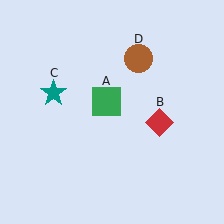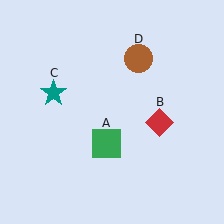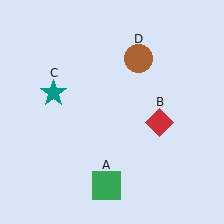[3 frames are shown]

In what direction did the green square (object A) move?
The green square (object A) moved down.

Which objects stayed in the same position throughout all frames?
Red diamond (object B) and teal star (object C) and brown circle (object D) remained stationary.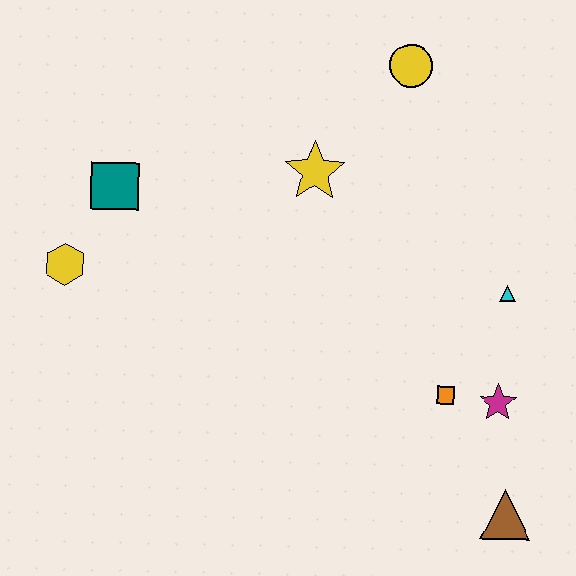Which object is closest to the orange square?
The magenta star is closest to the orange square.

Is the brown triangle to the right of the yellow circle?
Yes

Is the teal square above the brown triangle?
Yes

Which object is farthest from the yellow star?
The brown triangle is farthest from the yellow star.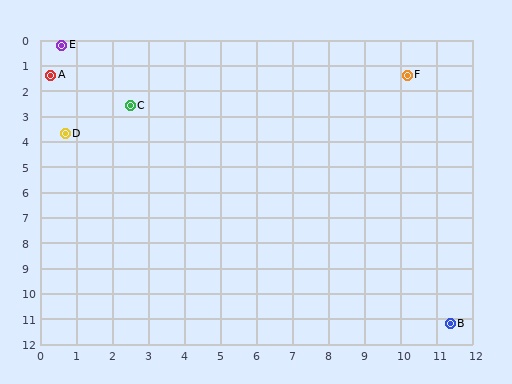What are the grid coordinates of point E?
Point E is at approximately (0.6, 0.2).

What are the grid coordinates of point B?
Point B is at approximately (11.4, 11.2).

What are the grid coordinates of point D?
Point D is at approximately (0.7, 3.7).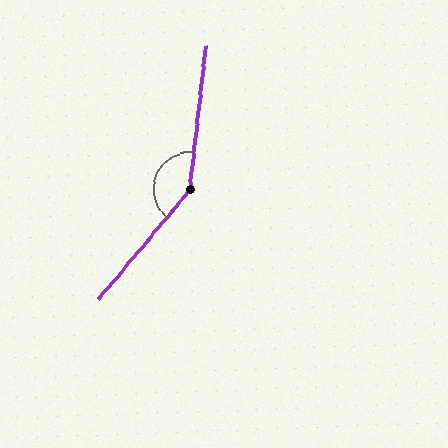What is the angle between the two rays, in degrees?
Approximately 147 degrees.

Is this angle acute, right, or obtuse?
It is obtuse.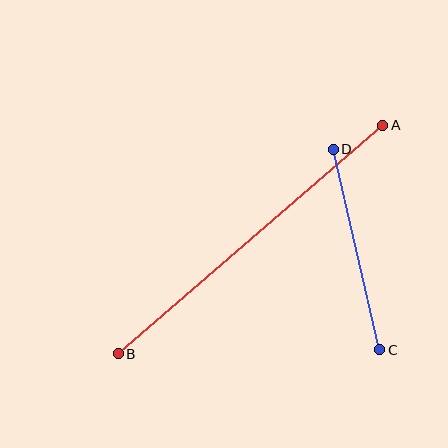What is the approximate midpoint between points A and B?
The midpoint is at approximately (250, 239) pixels.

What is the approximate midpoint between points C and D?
The midpoint is at approximately (356, 249) pixels.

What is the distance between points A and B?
The distance is approximately 350 pixels.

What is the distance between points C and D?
The distance is approximately 206 pixels.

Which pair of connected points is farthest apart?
Points A and B are farthest apart.